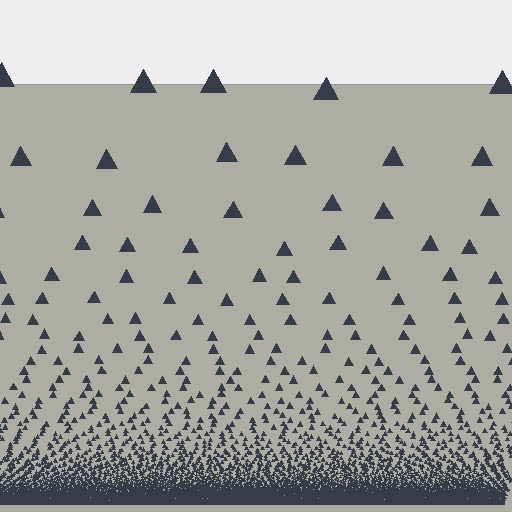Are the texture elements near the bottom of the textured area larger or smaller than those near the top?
Smaller. The gradient is inverted — elements near the bottom are smaller and denser.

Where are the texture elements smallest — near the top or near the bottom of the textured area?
Near the bottom.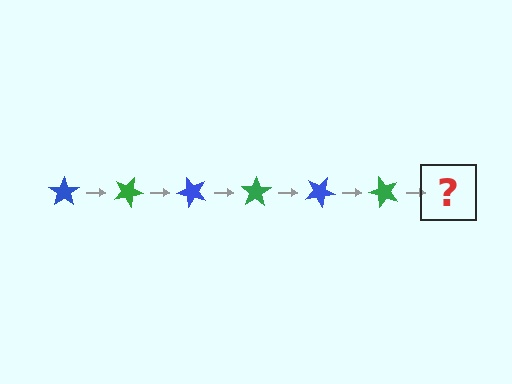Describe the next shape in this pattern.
It should be a blue star, rotated 150 degrees from the start.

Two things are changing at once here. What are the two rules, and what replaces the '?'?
The two rules are that it rotates 25 degrees each step and the color cycles through blue and green. The '?' should be a blue star, rotated 150 degrees from the start.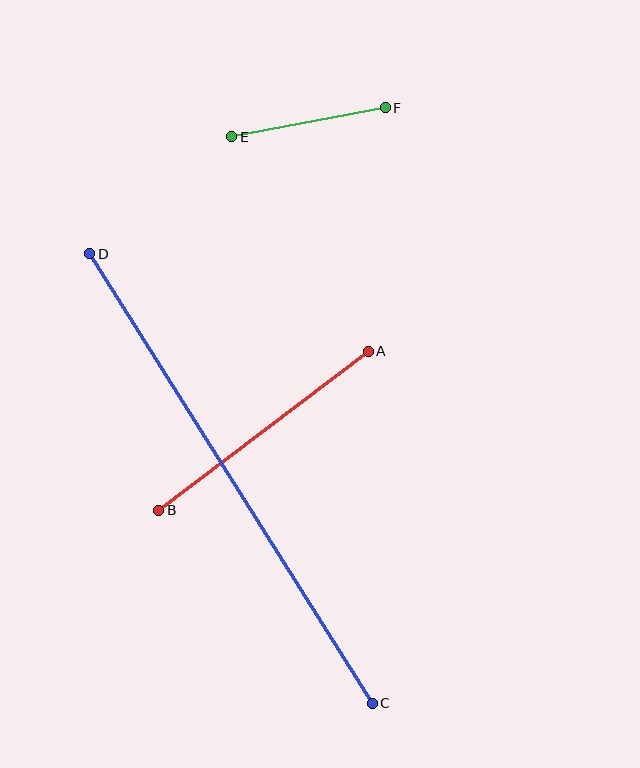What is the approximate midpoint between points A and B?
The midpoint is at approximately (263, 431) pixels.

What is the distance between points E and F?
The distance is approximately 156 pixels.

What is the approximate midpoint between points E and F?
The midpoint is at approximately (308, 122) pixels.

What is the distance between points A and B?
The distance is approximately 263 pixels.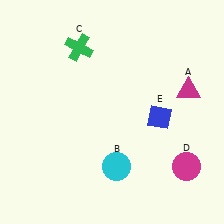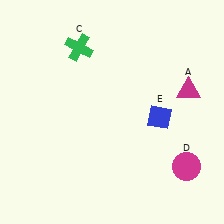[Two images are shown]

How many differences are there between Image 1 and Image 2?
There is 1 difference between the two images.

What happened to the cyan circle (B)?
The cyan circle (B) was removed in Image 2. It was in the bottom-right area of Image 1.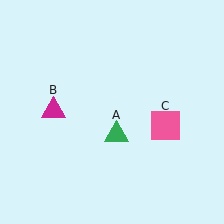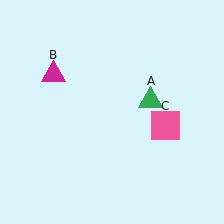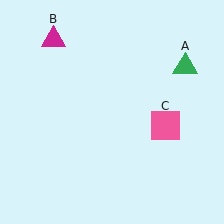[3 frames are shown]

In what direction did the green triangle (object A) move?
The green triangle (object A) moved up and to the right.